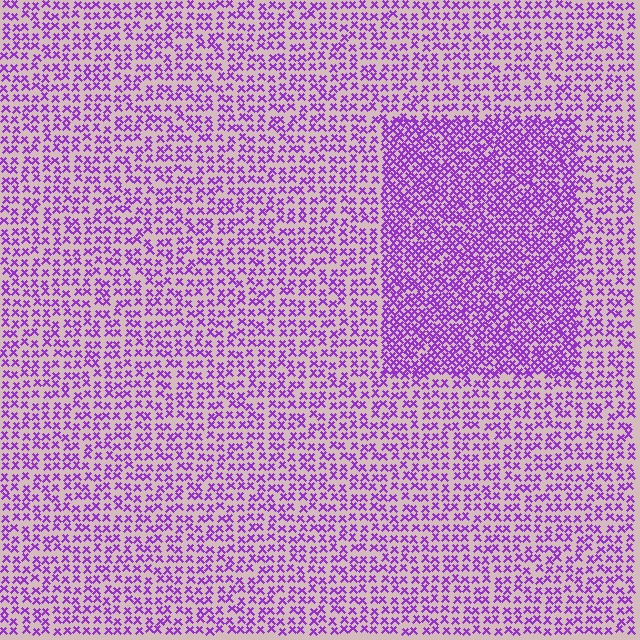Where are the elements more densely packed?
The elements are more densely packed inside the rectangle boundary.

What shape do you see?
I see a rectangle.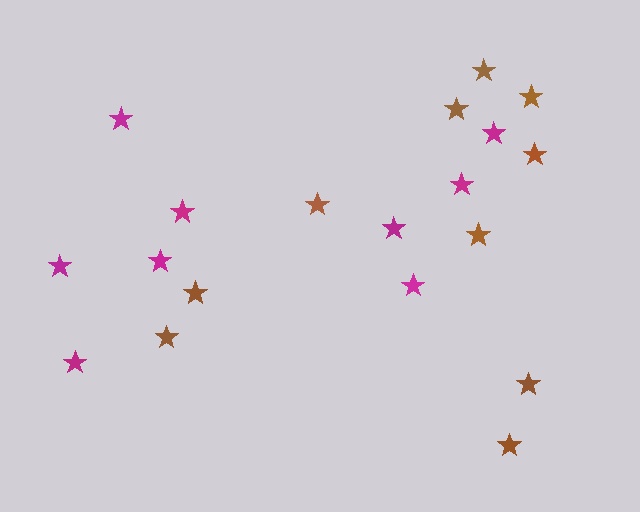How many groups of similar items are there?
There are 2 groups: one group of magenta stars (9) and one group of brown stars (10).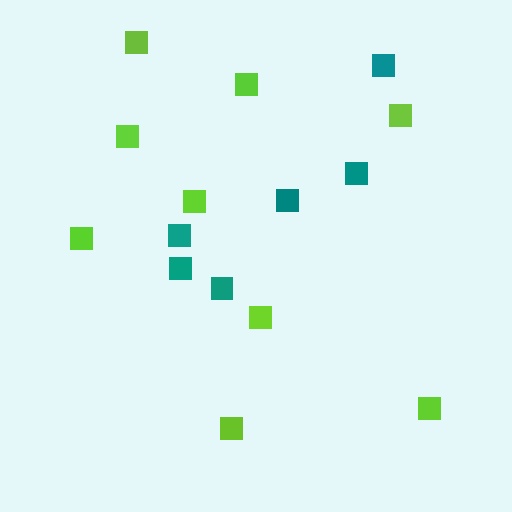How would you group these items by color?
There are 2 groups: one group of lime squares (9) and one group of teal squares (6).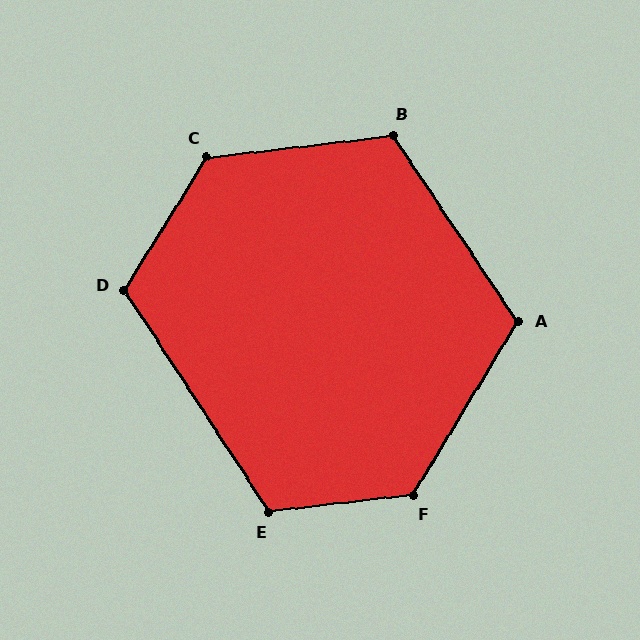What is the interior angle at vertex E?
Approximately 117 degrees (obtuse).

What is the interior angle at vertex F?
Approximately 128 degrees (obtuse).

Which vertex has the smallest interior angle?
A, at approximately 115 degrees.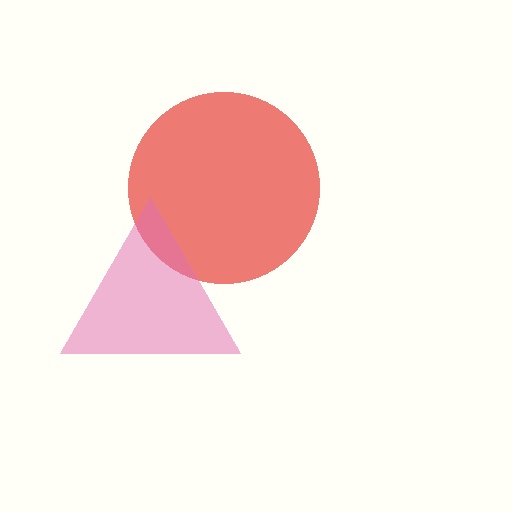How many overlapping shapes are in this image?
There are 2 overlapping shapes in the image.